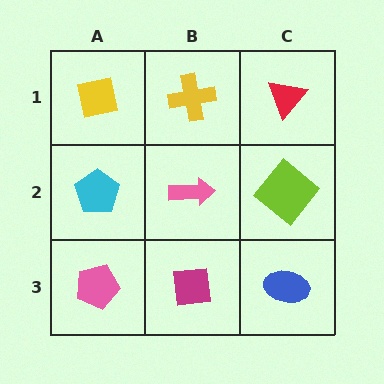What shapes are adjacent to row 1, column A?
A cyan pentagon (row 2, column A), a yellow cross (row 1, column B).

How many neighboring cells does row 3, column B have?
3.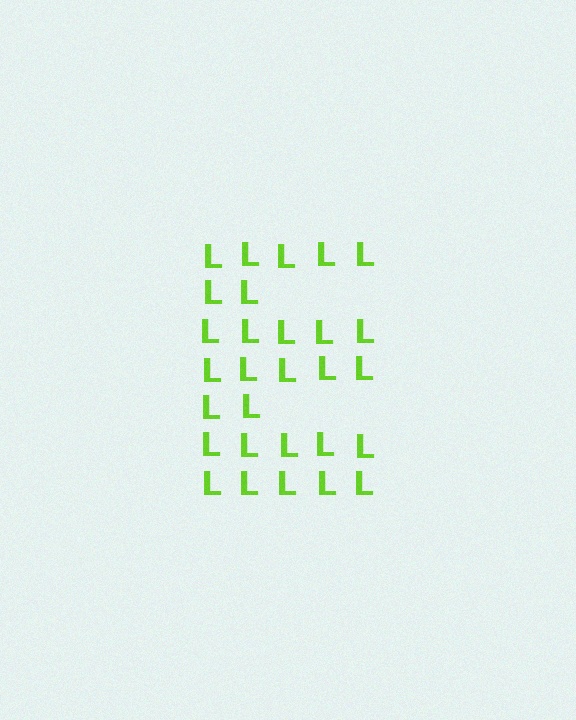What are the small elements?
The small elements are letter L's.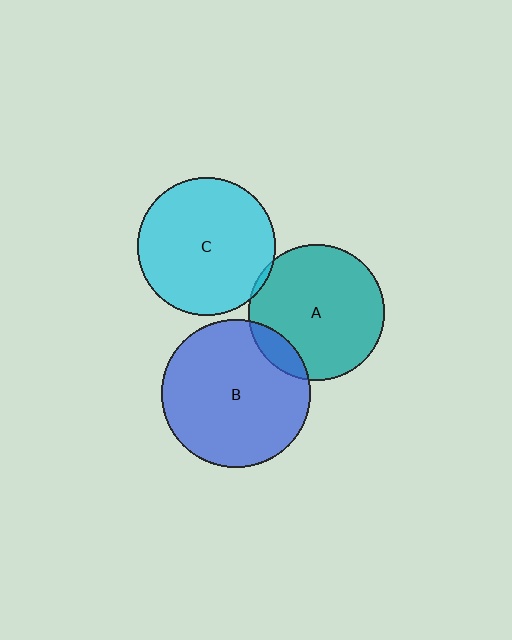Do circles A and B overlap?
Yes.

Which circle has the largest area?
Circle B (blue).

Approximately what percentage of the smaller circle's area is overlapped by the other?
Approximately 10%.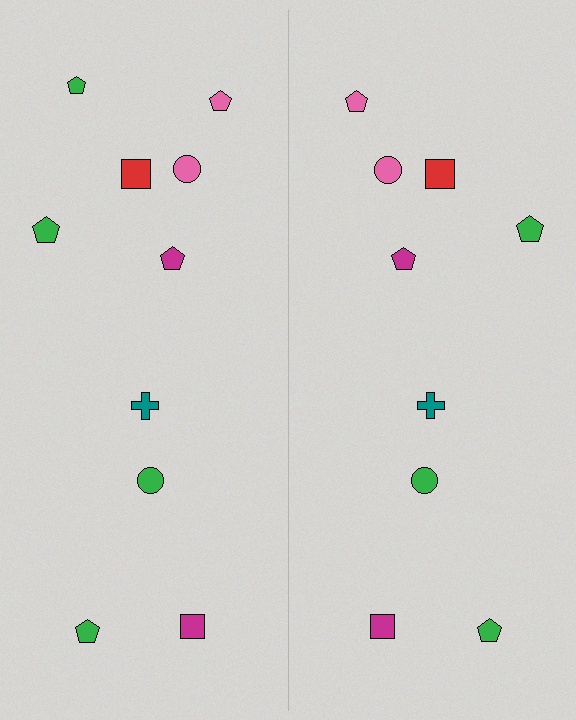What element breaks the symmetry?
A green pentagon is missing from the right side.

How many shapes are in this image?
There are 19 shapes in this image.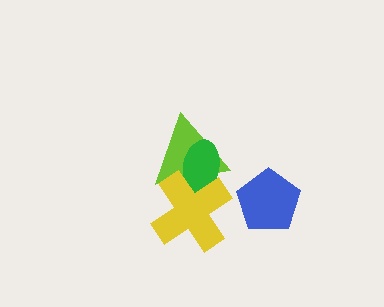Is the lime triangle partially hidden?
Yes, it is partially covered by another shape.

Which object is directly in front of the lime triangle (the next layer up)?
The green ellipse is directly in front of the lime triangle.